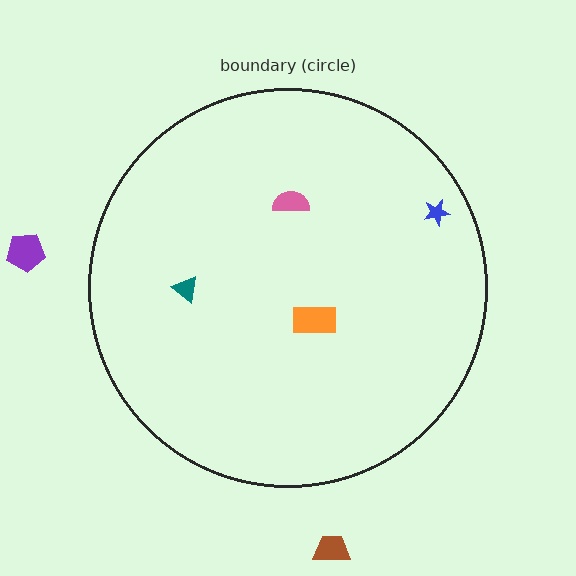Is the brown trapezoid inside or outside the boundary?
Outside.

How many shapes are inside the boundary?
4 inside, 2 outside.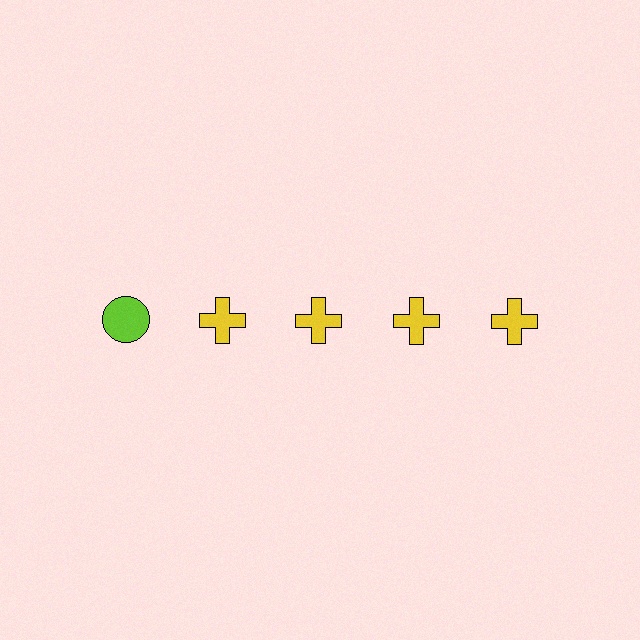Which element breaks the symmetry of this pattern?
The lime circle in the top row, leftmost column breaks the symmetry. All other shapes are yellow crosses.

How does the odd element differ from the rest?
It differs in both color (lime instead of yellow) and shape (circle instead of cross).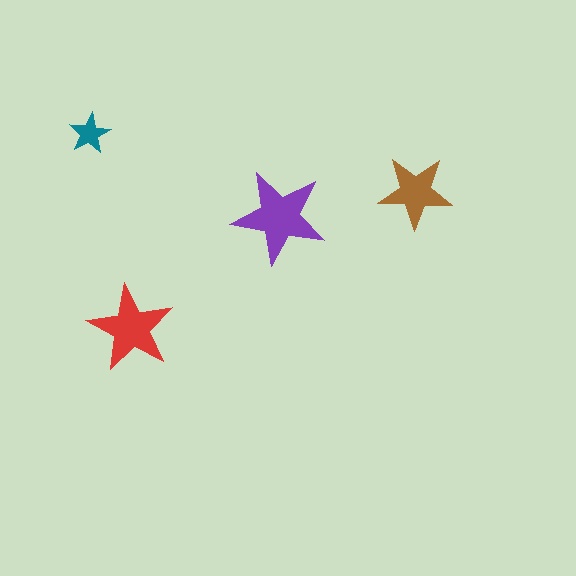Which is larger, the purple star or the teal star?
The purple one.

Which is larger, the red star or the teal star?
The red one.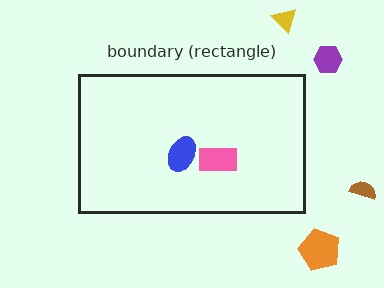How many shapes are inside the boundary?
2 inside, 4 outside.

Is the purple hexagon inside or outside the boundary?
Outside.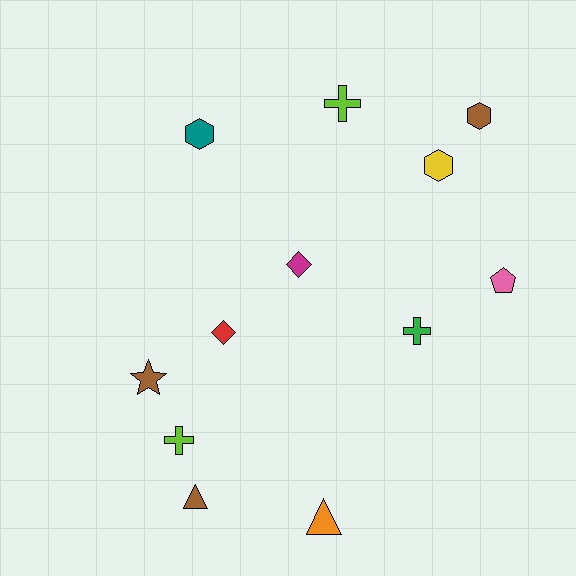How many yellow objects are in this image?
There is 1 yellow object.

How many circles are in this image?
There are no circles.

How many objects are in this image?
There are 12 objects.